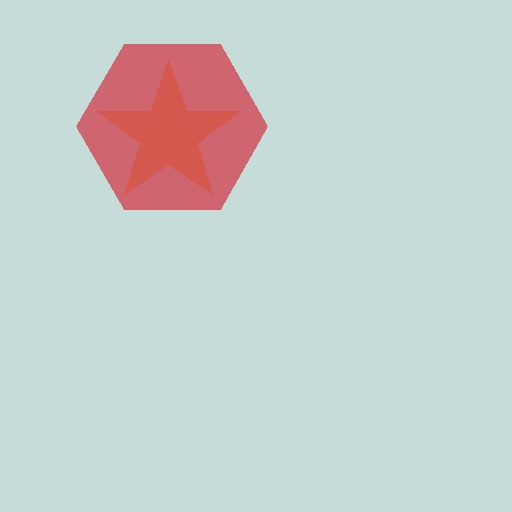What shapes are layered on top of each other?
The layered shapes are: an orange star, a red hexagon.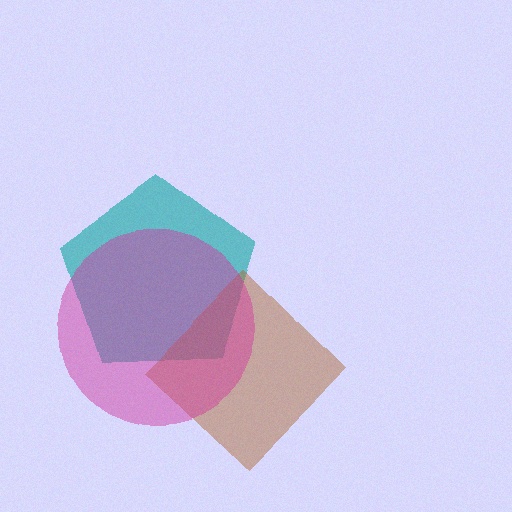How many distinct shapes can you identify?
There are 3 distinct shapes: a teal pentagon, a brown diamond, a magenta circle.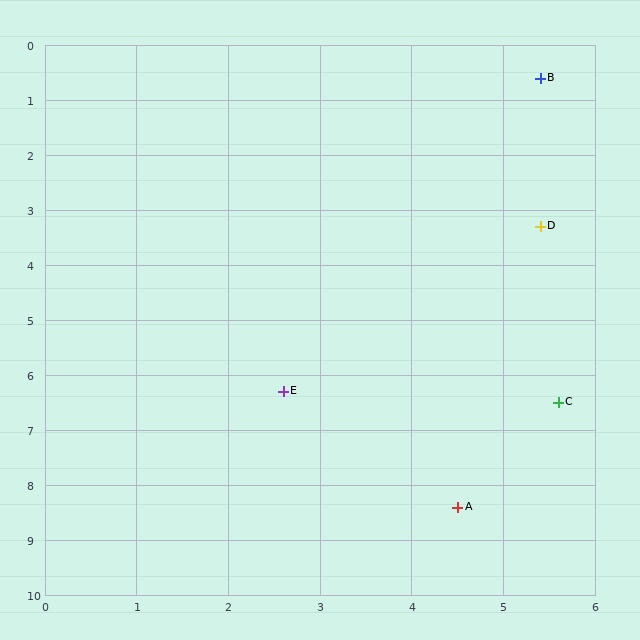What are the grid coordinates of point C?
Point C is at approximately (5.6, 6.5).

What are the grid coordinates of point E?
Point E is at approximately (2.6, 6.3).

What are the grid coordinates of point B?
Point B is at approximately (5.4, 0.6).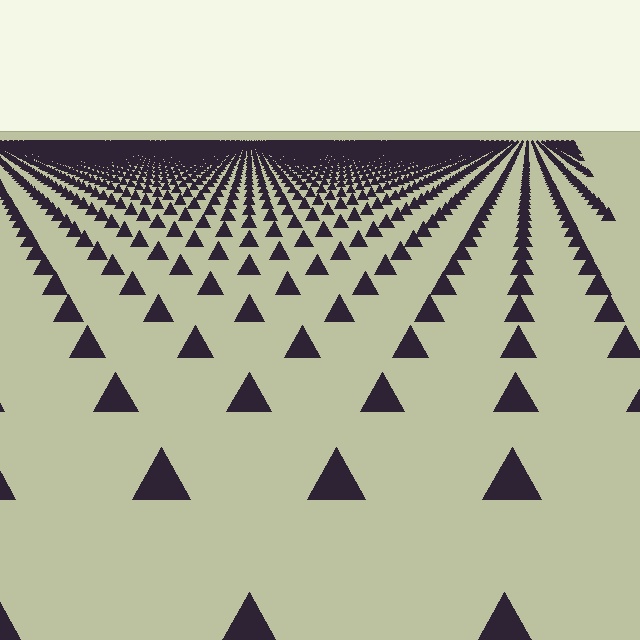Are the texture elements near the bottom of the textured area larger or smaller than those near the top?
Larger. Near the bottom, elements are closer to the viewer and appear at a bigger on-screen size.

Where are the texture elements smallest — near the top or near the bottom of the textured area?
Near the top.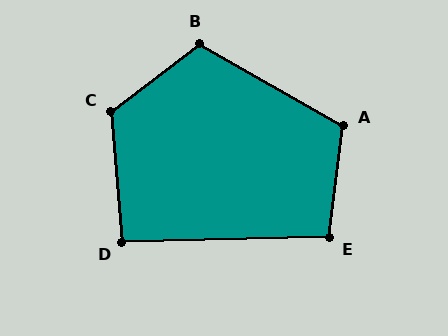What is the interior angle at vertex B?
Approximately 113 degrees (obtuse).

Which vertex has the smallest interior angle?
D, at approximately 93 degrees.